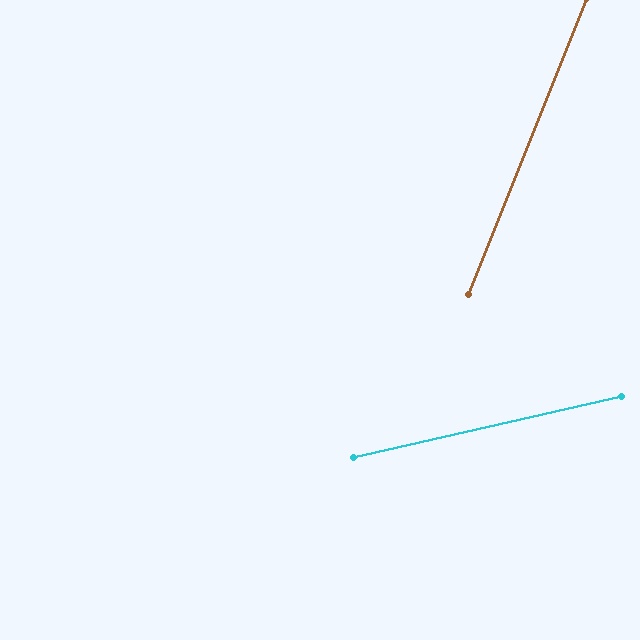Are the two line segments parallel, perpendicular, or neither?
Neither parallel nor perpendicular — they differ by about 56°.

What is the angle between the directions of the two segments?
Approximately 56 degrees.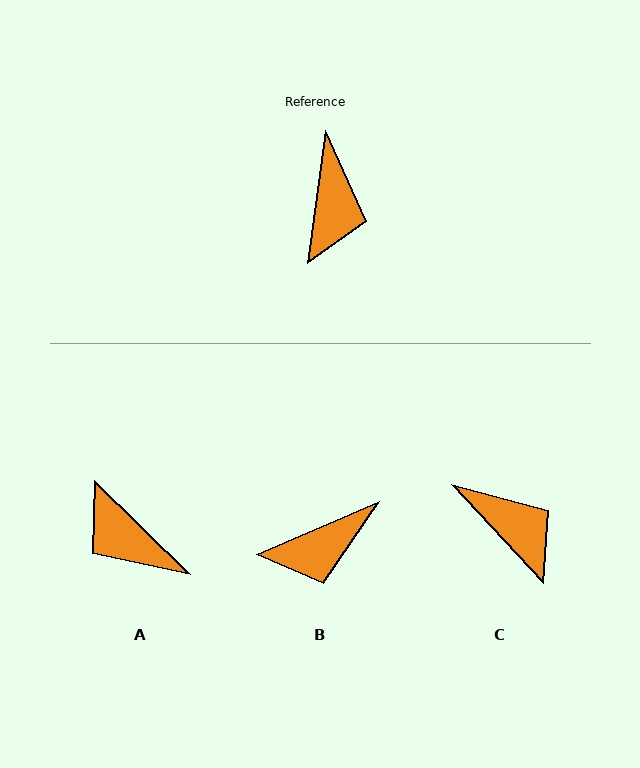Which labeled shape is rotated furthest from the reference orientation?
A, about 127 degrees away.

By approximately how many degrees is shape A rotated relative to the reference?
Approximately 127 degrees clockwise.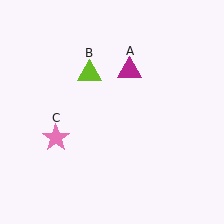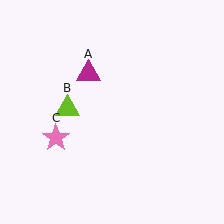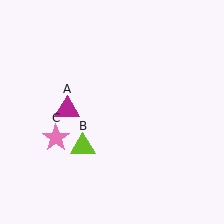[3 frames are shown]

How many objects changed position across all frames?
2 objects changed position: magenta triangle (object A), lime triangle (object B).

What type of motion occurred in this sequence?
The magenta triangle (object A), lime triangle (object B) rotated counterclockwise around the center of the scene.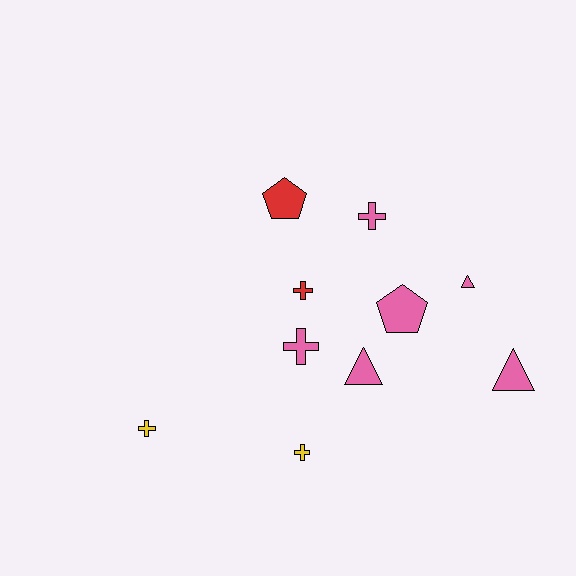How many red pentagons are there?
There is 1 red pentagon.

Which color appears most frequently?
Pink, with 6 objects.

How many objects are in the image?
There are 10 objects.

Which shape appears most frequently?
Cross, with 5 objects.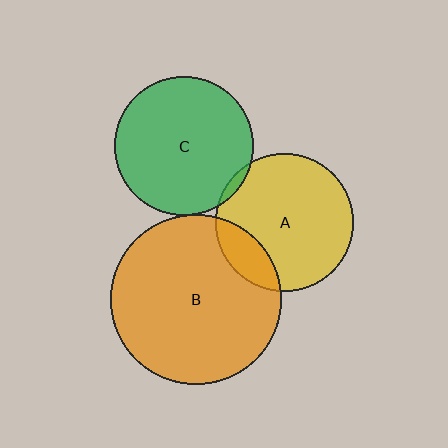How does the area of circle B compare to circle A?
Approximately 1.5 times.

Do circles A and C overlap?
Yes.